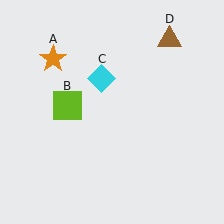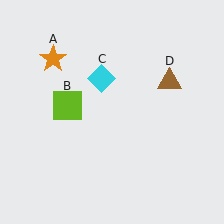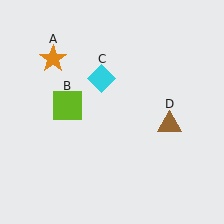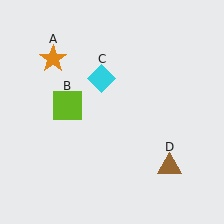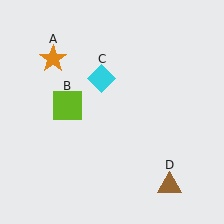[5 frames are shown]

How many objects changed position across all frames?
1 object changed position: brown triangle (object D).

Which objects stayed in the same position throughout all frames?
Orange star (object A) and lime square (object B) and cyan diamond (object C) remained stationary.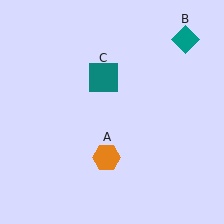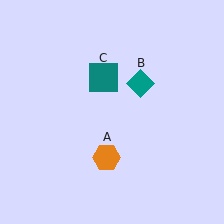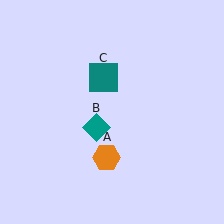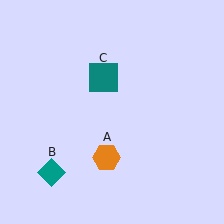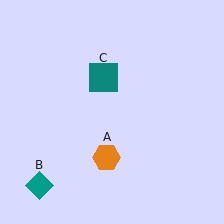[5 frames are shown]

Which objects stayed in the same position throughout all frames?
Orange hexagon (object A) and teal square (object C) remained stationary.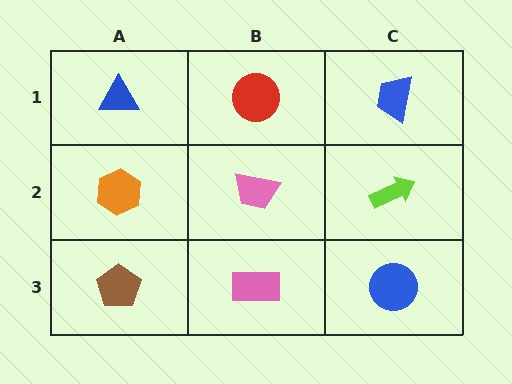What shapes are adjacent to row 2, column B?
A red circle (row 1, column B), a pink rectangle (row 3, column B), an orange hexagon (row 2, column A), a lime arrow (row 2, column C).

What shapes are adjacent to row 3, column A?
An orange hexagon (row 2, column A), a pink rectangle (row 3, column B).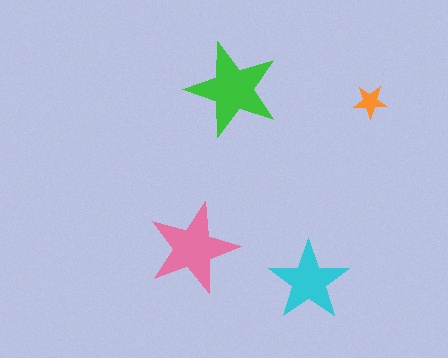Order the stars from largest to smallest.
the green one, the pink one, the cyan one, the orange one.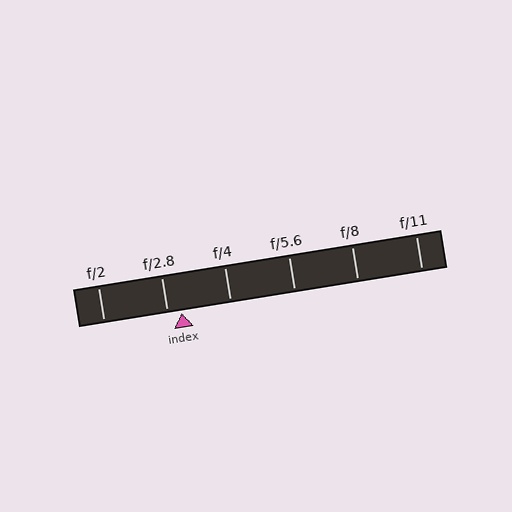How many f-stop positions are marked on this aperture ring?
There are 6 f-stop positions marked.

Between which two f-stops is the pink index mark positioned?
The index mark is between f/2.8 and f/4.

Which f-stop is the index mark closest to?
The index mark is closest to f/2.8.